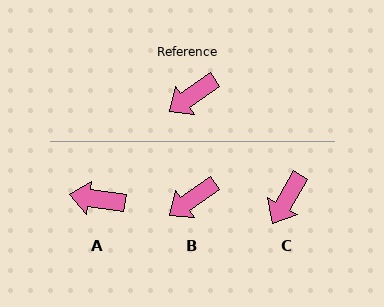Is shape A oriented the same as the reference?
No, it is off by about 44 degrees.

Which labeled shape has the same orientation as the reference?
B.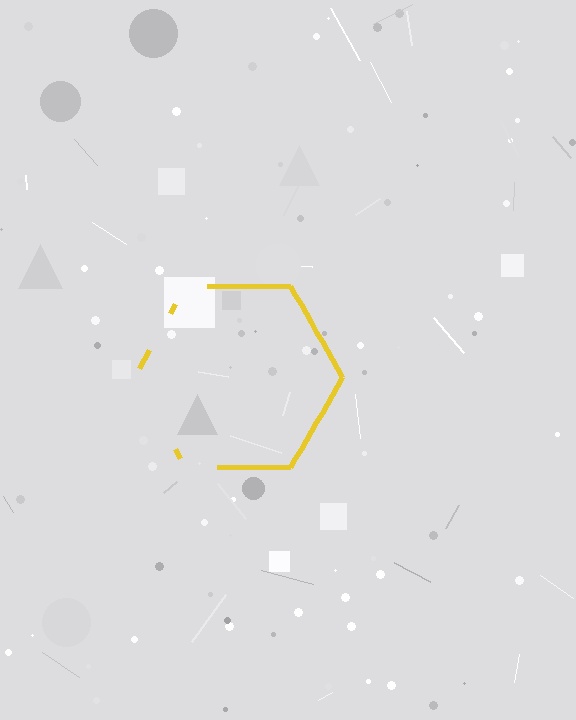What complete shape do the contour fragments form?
The contour fragments form a hexagon.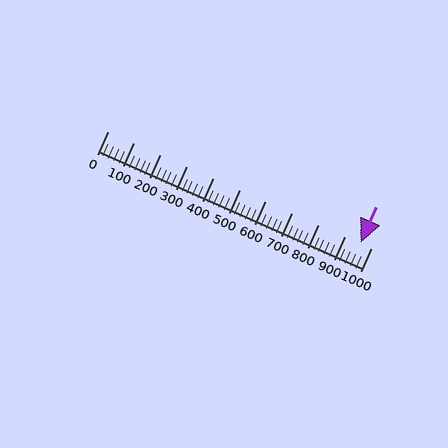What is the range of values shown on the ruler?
The ruler shows values from 0 to 1000.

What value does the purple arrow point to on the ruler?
The purple arrow points to approximately 960.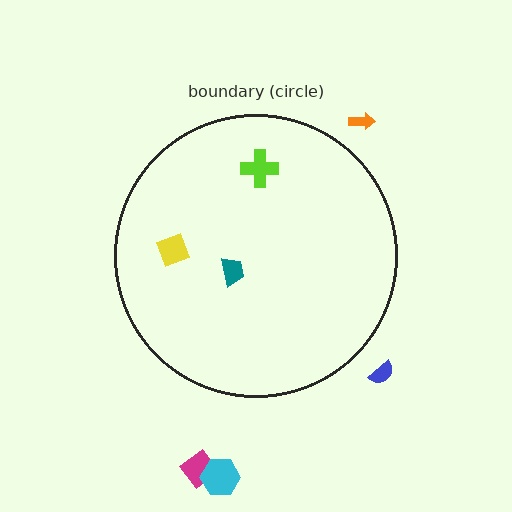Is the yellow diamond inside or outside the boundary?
Inside.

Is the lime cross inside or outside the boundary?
Inside.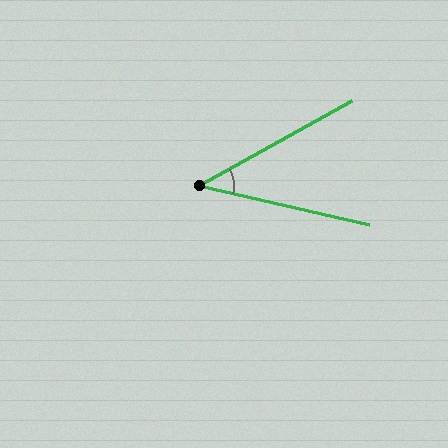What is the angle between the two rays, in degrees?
Approximately 42 degrees.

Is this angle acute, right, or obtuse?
It is acute.